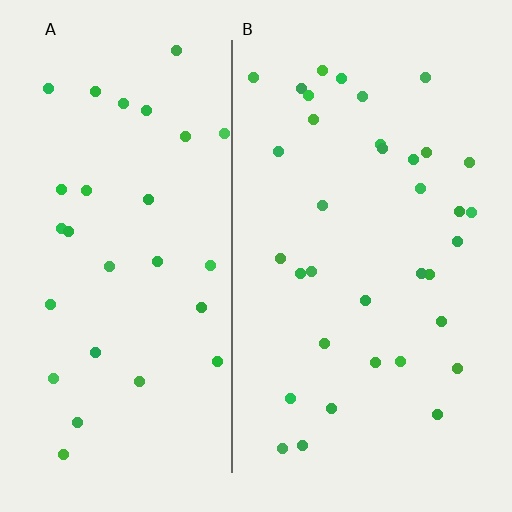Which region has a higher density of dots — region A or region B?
B (the right).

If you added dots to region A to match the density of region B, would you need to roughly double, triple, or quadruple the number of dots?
Approximately double.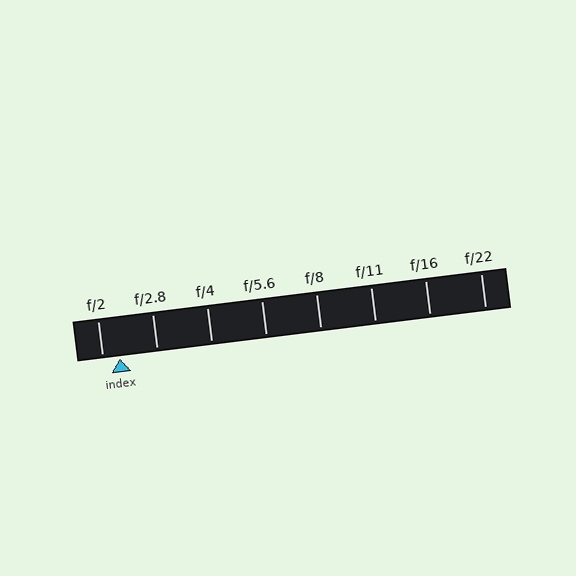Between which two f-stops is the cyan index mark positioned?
The index mark is between f/2 and f/2.8.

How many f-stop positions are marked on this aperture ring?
There are 8 f-stop positions marked.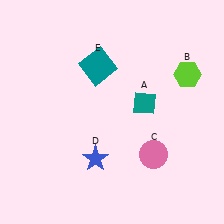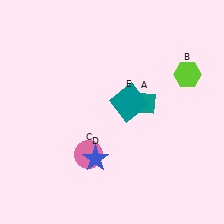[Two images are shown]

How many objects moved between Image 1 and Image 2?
2 objects moved between the two images.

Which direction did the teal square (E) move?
The teal square (E) moved down.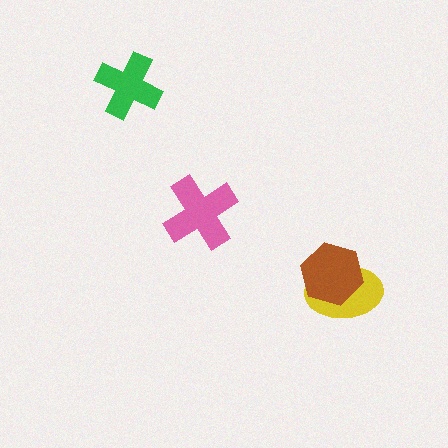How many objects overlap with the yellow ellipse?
1 object overlaps with the yellow ellipse.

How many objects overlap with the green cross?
0 objects overlap with the green cross.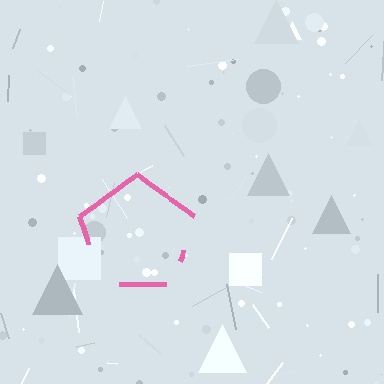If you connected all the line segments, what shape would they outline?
They would outline a pentagon.